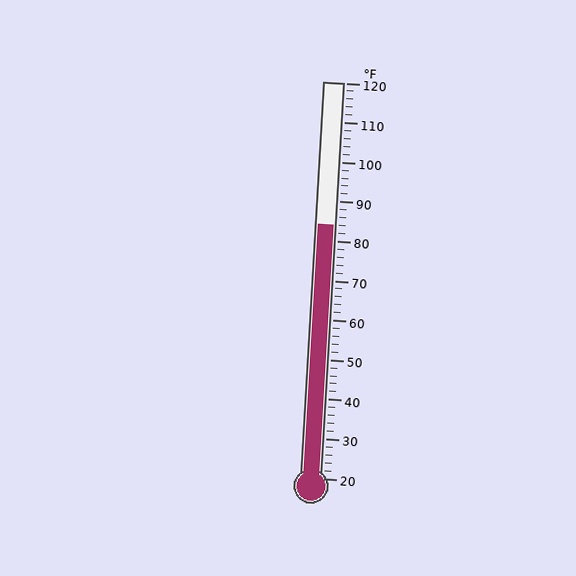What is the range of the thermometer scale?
The thermometer scale ranges from 20°F to 120°F.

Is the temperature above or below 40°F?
The temperature is above 40°F.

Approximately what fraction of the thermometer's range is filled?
The thermometer is filled to approximately 65% of its range.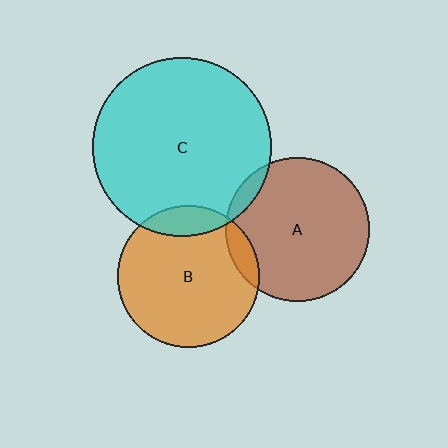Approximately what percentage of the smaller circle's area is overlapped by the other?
Approximately 5%.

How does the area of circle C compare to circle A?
Approximately 1.5 times.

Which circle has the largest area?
Circle C (cyan).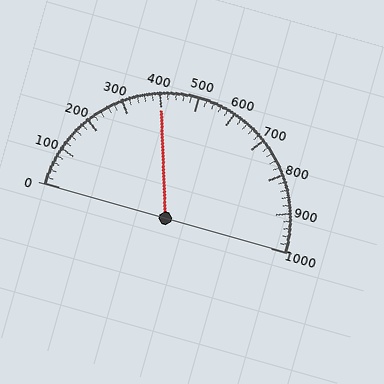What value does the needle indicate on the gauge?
The needle indicates approximately 400.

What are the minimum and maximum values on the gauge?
The gauge ranges from 0 to 1000.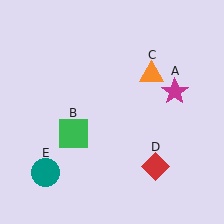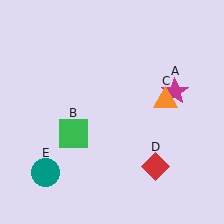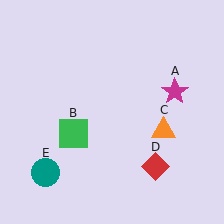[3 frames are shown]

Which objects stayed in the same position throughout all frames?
Magenta star (object A) and green square (object B) and red diamond (object D) and teal circle (object E) remained stationary.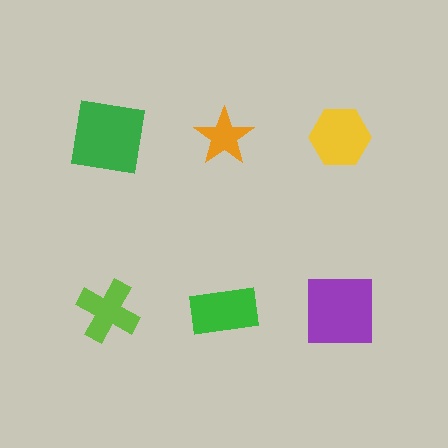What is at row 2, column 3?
A purple square.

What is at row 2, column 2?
A green rectangle.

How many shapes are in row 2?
3 shapes.